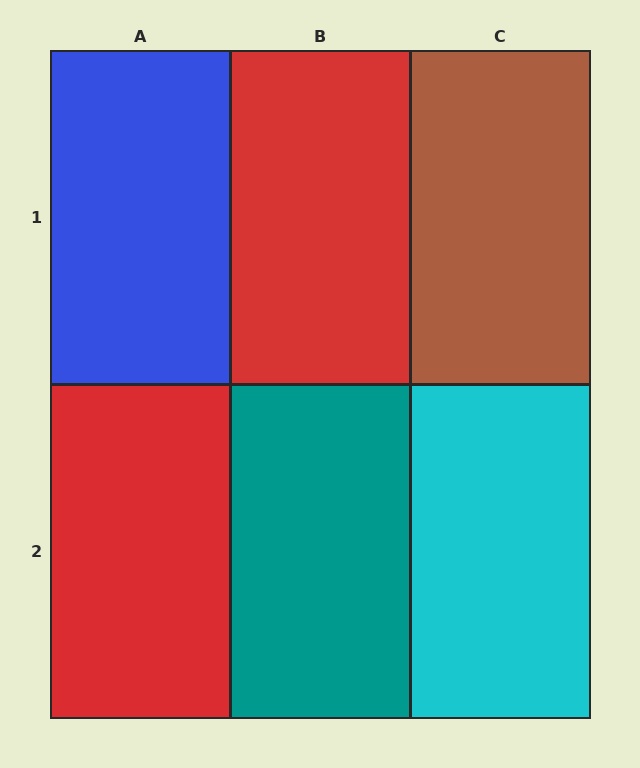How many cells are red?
2 cells are red.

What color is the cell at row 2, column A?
Red.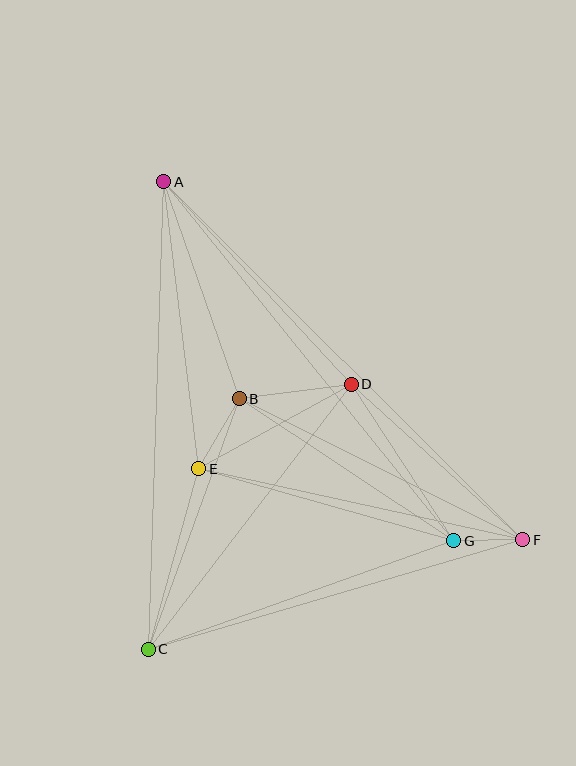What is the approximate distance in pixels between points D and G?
The distance between D and G is approximately 187 pixels.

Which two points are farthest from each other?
Points A and F are farthest from each other.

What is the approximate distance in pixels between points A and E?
The distance between A and E is approximately 289 pixels.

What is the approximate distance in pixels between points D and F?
The distance between D and F is approximately 231 pixels.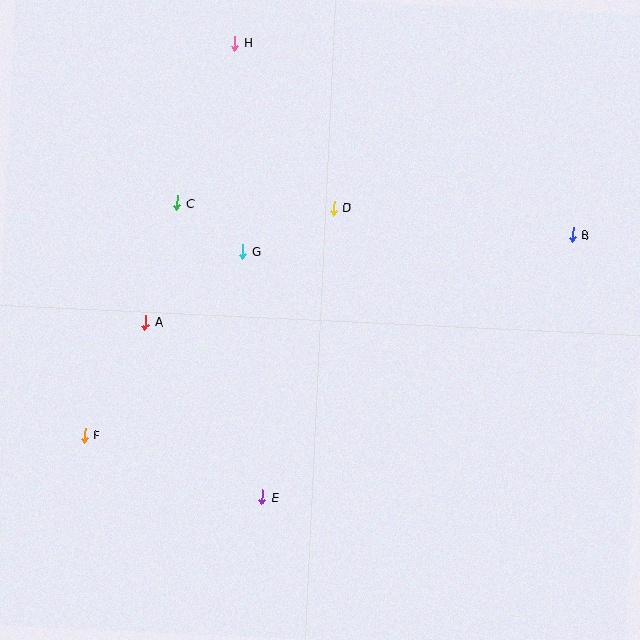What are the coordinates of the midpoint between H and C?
The midpoint between H and C is at (206, 123).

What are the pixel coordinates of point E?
Point E is at (262, 497).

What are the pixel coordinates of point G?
Point G is at (243, 251).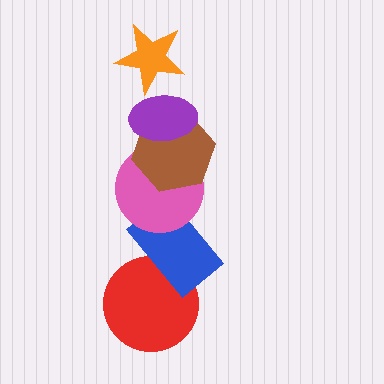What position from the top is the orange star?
The orange star is 1st from the top.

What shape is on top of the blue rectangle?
The pink circle is on top of the blue rectangle.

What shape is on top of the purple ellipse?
The orange star is on top of the purple ellipse.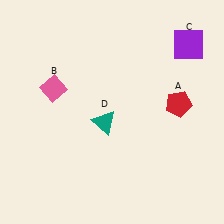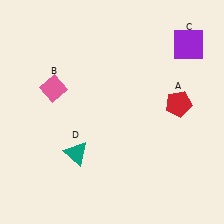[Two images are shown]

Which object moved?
The teal triangle (D) moved down.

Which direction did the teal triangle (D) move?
The teal triangle (D) moved down.